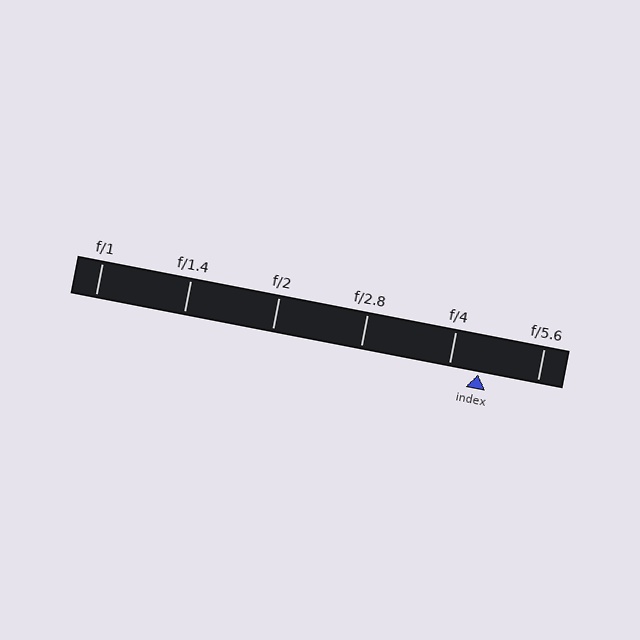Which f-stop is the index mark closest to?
The index mark is closest to f/4.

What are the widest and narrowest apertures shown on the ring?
The widest aperture shown is f/1 and the narrowest is f/5.6.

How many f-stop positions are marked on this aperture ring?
There are 6 f-stop positions marked.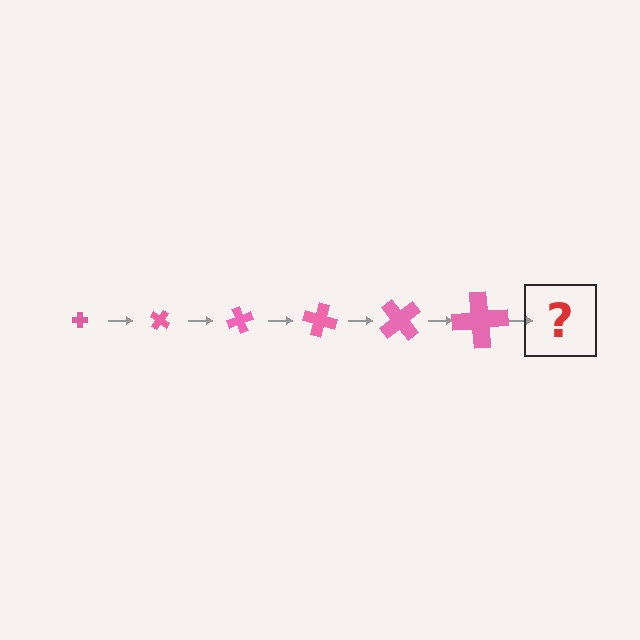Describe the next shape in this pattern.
It should be a cross, larger than the previous one and rotated 210 degrees from the start.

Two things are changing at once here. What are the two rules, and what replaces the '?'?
The two rules are that the cross grows larger each step and it rotates 35 degrees each step. The '?' should be a cross, larger than the previous one and rotated 210 degrees from the start.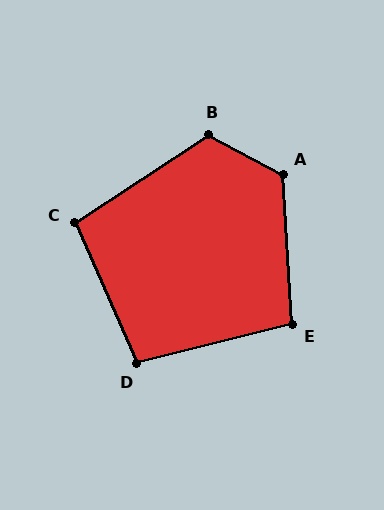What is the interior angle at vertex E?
Approximately 101 degrees (obtuse).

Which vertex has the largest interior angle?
A, at approximately 122 degrees.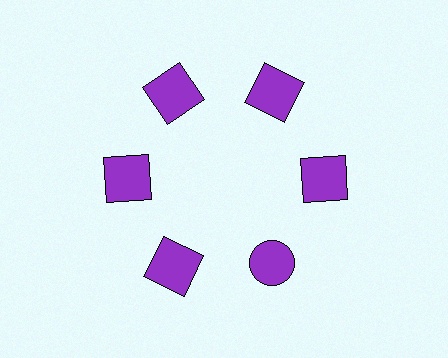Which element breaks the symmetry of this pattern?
The purple circle at roughly the 5 o'clock position breaks the symmetry. All other shapes are purple squares.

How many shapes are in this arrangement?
There are 6 shapes arranged in a ring pattern.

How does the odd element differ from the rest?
It has a different shape: circle instead of square.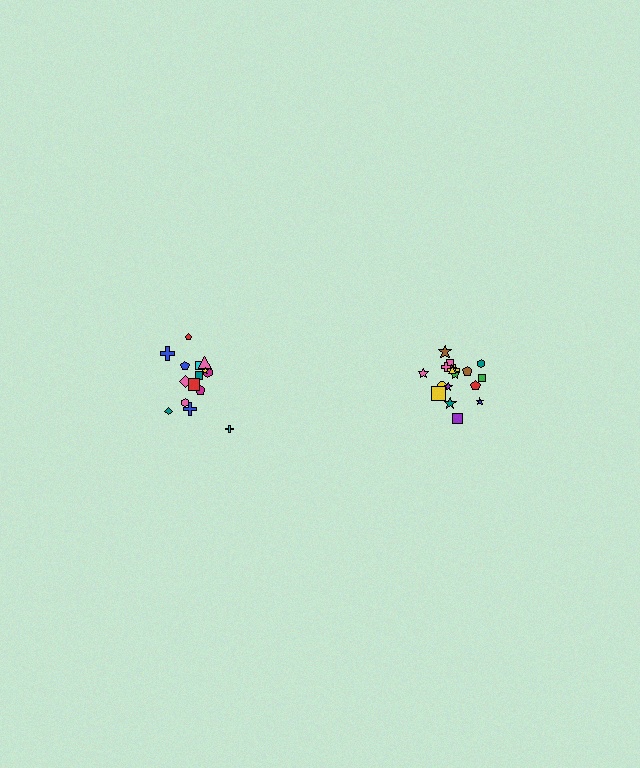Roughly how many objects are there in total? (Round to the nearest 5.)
Roughly 35 objects in total.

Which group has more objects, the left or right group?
The right group.